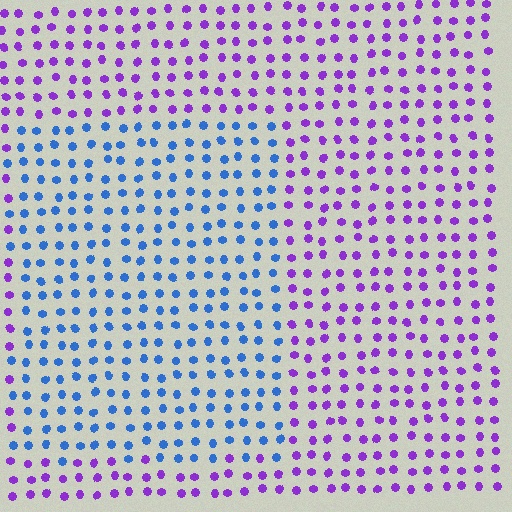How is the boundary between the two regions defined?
The boundary is defined purely by a slight shift in hue (about 60 degrees). Spacing, size, and orientation are identical on both sides.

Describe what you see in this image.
The image is filled with small purple elements in a uniform arrangement. A rectangle-shaped region is visible where the elements are tinted to a slightly different hue, forming a subtle color boundary.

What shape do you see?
I see a rectangle.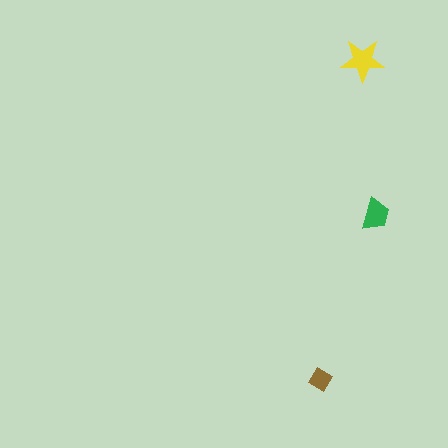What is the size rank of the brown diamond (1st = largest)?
3rd.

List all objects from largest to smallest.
The yellow star, the green trapezoid, the brown diamond.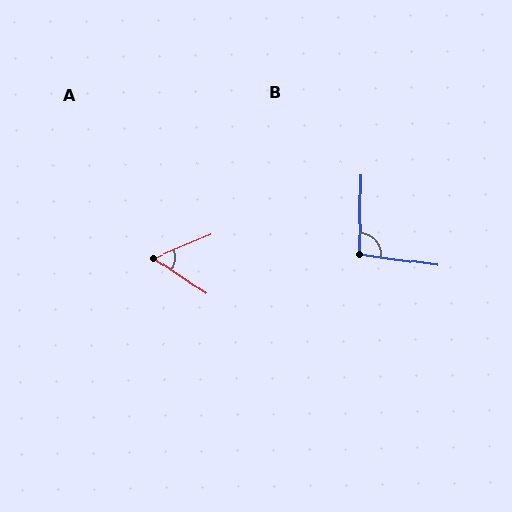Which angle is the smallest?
A, at approximately 57 degrees.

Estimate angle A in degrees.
Approximately 57 degrees.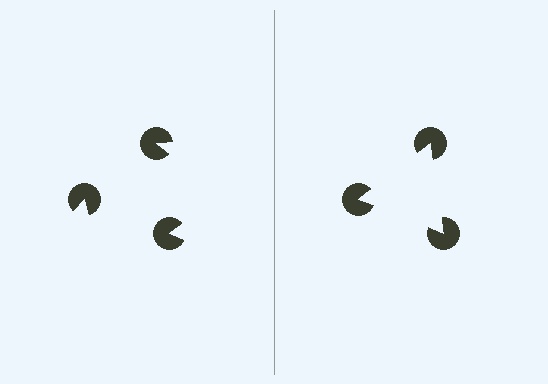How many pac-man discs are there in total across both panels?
6 — 3 on each side.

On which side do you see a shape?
An illusory triangle appears on the right side. On the left side the wedge cuts are rotated, so no coherent shape forms.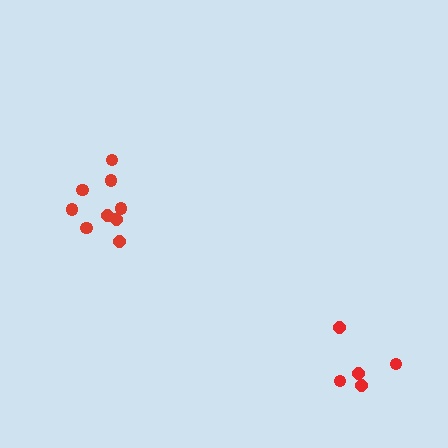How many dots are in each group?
Group 1: 5 dots, Group 2: 9 dots (14 total).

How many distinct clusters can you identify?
There are 2 distinct clusters.